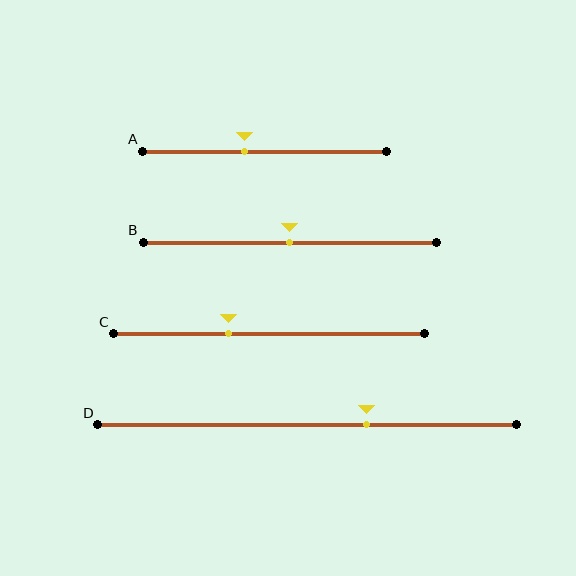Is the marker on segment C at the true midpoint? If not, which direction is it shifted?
No, the marker on segment C is shifted to the left by about 13% of the segment length.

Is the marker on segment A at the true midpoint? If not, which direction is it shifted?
No, the marker on segment A is shifted to the left by about 8% of the segment length.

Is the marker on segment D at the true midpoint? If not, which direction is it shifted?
No, the marker on segment D is shifted to the right by about 14% of the segment length.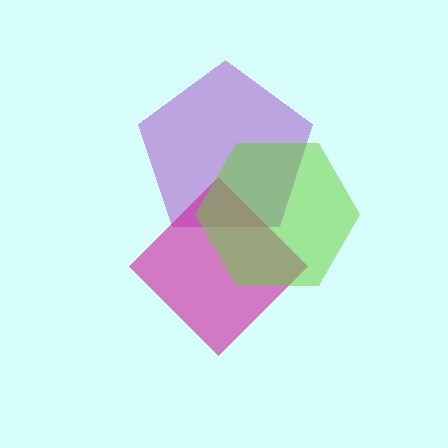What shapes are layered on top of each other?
The layered shapes are: a purple pentagon, a magenta diamond, a lime hexagon.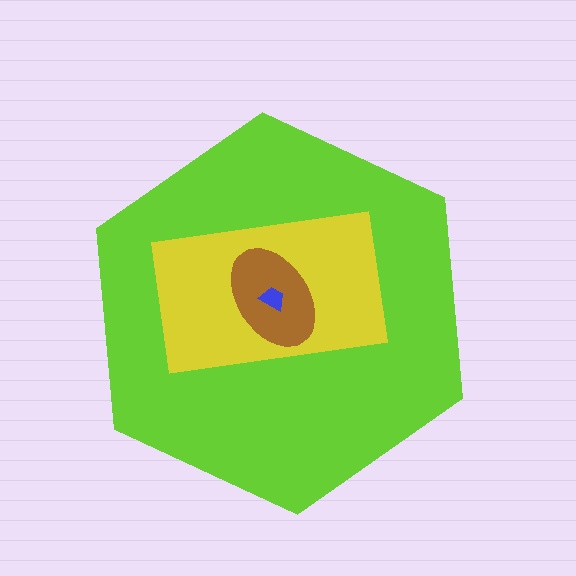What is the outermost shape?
The lime hexagon.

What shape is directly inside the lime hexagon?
The yellow rectangle.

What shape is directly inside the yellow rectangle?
The brown ellipse.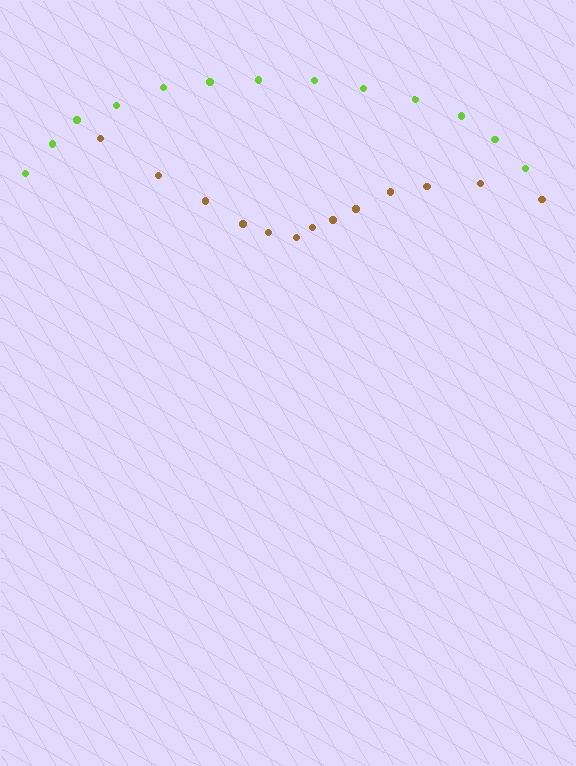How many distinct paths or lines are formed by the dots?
There are 2 distinct paths.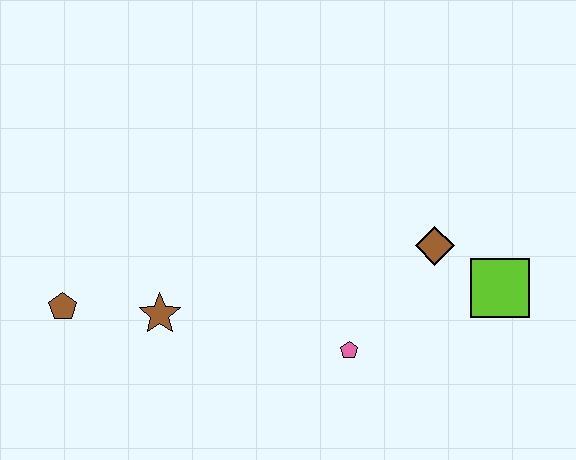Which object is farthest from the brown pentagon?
The lime square is farthest from the brown pentagon.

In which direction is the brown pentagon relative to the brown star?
The brown pentagon is to the left of the brown star.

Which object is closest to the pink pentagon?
The brown diamond is closest to the pink pentagon.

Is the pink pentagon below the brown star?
Yes